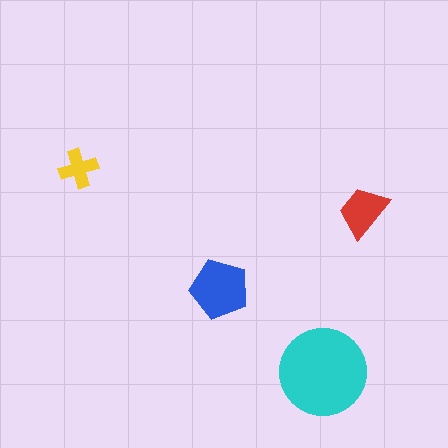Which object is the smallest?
The yellow cross.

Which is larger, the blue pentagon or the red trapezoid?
The blue pentagon.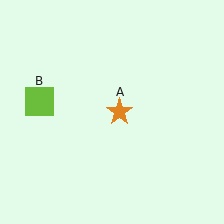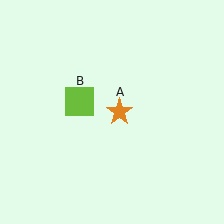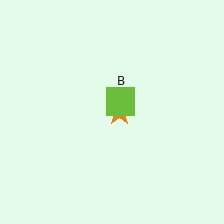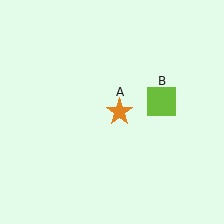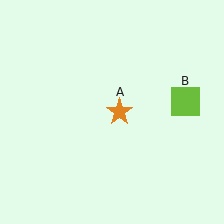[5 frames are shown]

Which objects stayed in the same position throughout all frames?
Orange star (object A) remained stationary.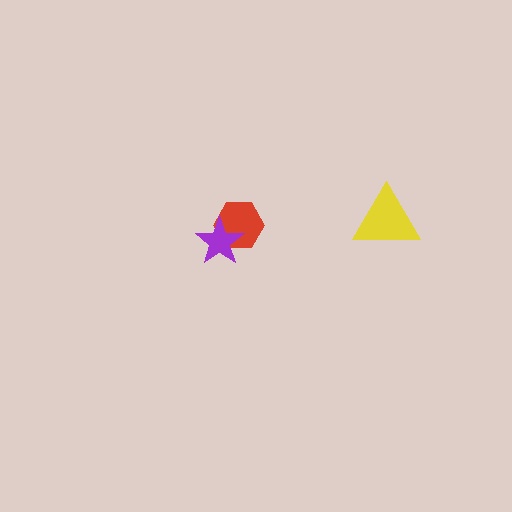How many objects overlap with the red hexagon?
1 object overlaps with the red hexagon.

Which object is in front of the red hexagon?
The purple star is in front of the red hexagon.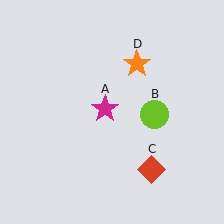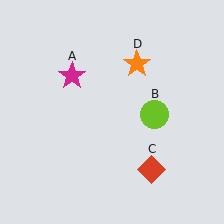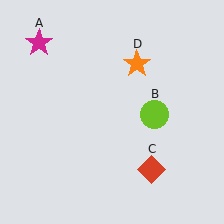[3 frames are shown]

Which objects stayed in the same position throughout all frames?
Lime circle (object B) and red diamond (object C) and orange star (object D) remained stationary.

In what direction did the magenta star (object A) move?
The magenta star (object A) moved up and to the left.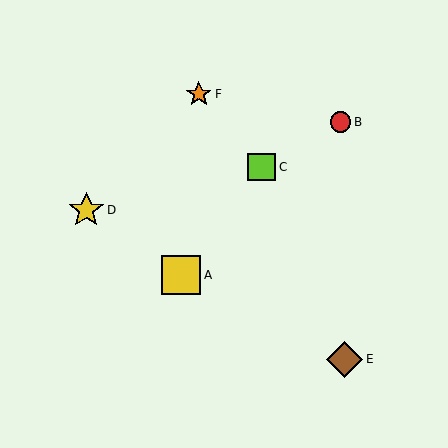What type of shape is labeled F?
Shape F is an orange star.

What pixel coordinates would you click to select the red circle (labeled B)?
Click at (341, 122) to select the red circle B.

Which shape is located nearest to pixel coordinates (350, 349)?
The brown diamond (labeled E) at (344, 359) is nearest to that location.